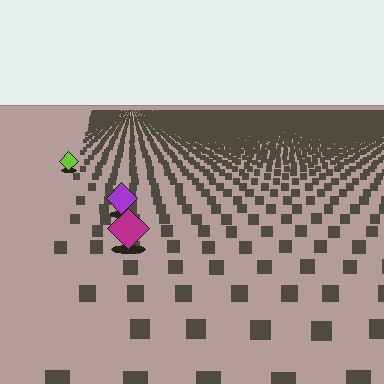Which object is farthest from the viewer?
The lime diamond is farthest from the viewer. It appears smaller and the ground texture around it is denser.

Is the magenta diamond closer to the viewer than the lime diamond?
Yes. The magenta diamond is closer — you can tell from the texture gradient: the ground texture is coarser near it.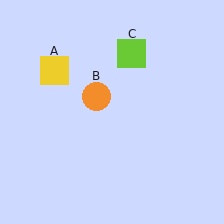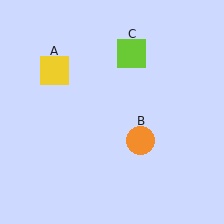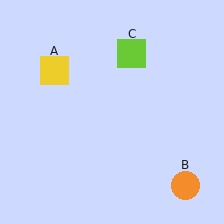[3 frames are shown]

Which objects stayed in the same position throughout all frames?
Yellow square (object A) and lime square (object C) remained stationary.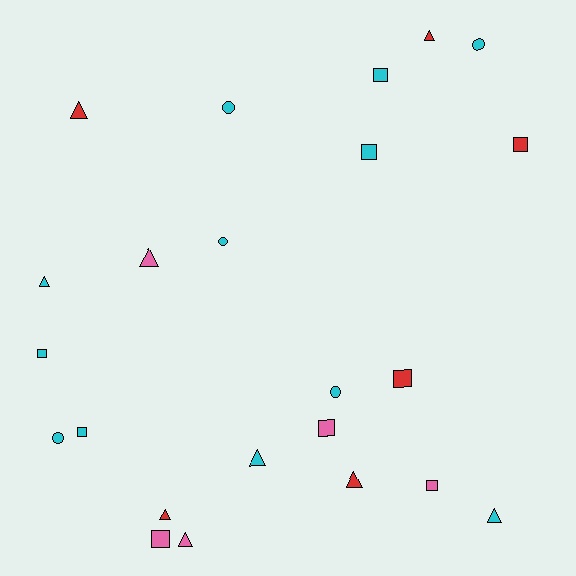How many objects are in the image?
There are 23 objects.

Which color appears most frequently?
Cyan, with 12 objects.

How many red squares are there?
There are 2 red squares.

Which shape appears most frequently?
Square, with 9 objects.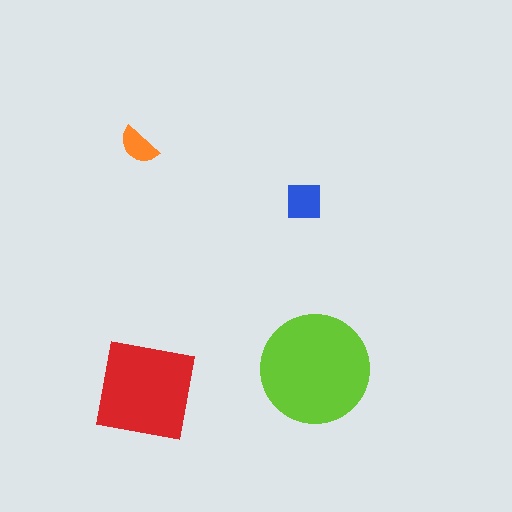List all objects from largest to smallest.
The lime circle, the red square, the blue square, the orange semicircle.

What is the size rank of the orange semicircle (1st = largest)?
4th.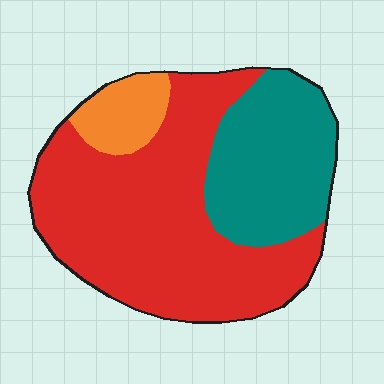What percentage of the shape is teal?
Teal covers around 30% of the shape.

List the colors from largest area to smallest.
From largest to smallest: red, teal, orange.